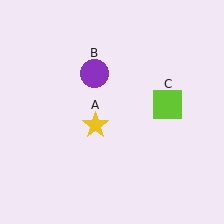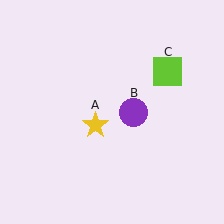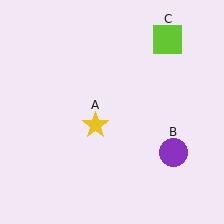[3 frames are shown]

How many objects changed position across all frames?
2 objects changed position: purple circle (object B), lime square (object C).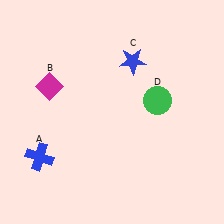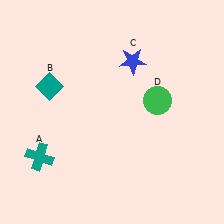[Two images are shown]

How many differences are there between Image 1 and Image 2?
There are 2 differences between the two images.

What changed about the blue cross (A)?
In Image 1, A is blue. In Image 2, it changed to teal.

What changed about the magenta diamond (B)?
In Image 1, B is magenta. In Image 2, it changed to teal.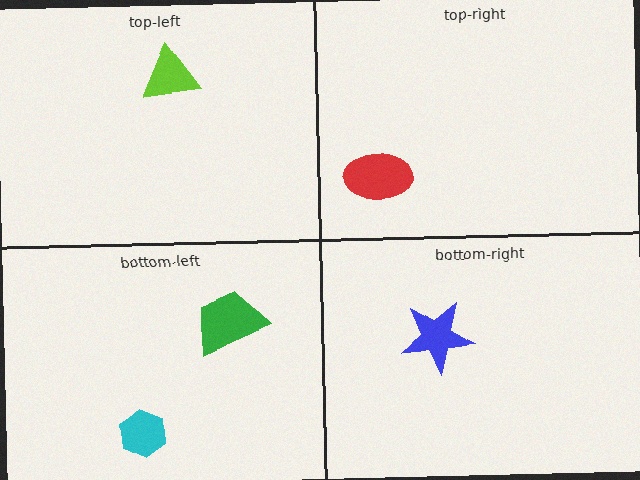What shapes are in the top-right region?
The red ellipse.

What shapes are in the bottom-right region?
The blue star.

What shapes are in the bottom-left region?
The green trapezoid, the cyan hexagon.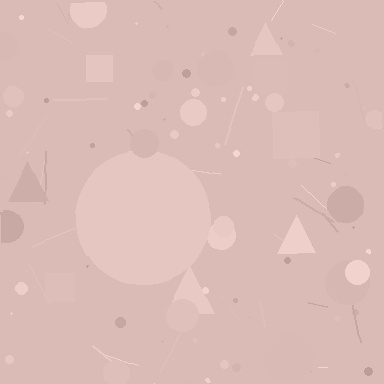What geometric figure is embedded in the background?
A circle is embedded in the background.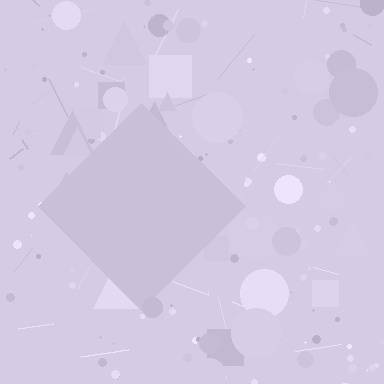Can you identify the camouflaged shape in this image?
The camouflaged shape is a diamond.